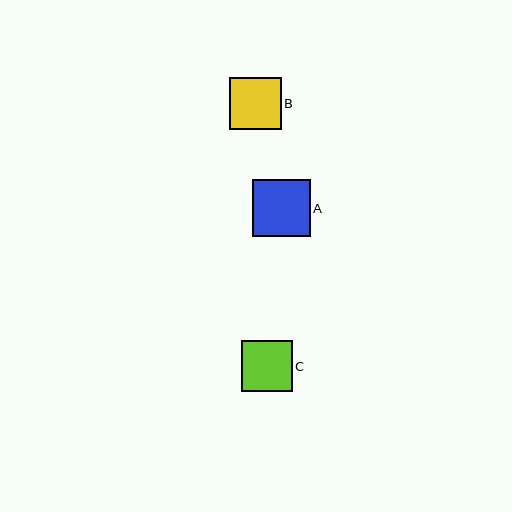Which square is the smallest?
Square C is the smallest with a size of approximately 51 pixels.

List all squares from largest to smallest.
From largest to smallest: A, B, C.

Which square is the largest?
Square A is the largest with a size of approximately 57 pixels.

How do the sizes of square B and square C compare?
Square B and square C are approximately the same size.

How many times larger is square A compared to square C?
Square A is approximately 1.1 times the size of square C.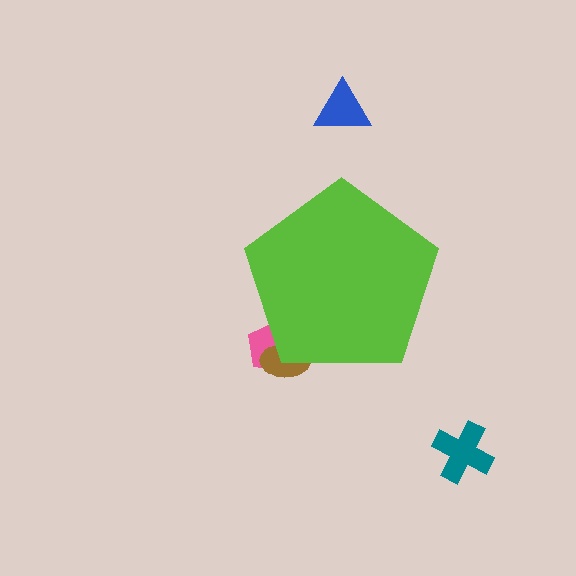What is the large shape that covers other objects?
A lime pentagon.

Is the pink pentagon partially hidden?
Yes, the pink pentagon is partially hidden behind the lime pentagon.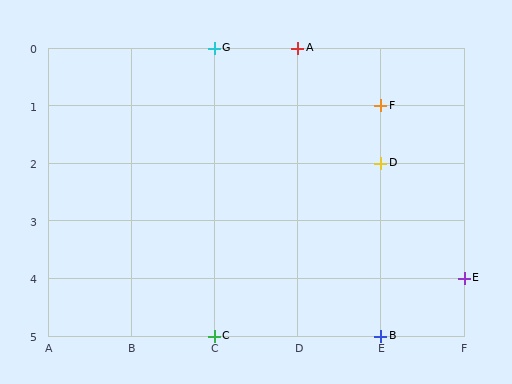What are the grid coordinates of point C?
Point C is at grid coordinates (C, 5).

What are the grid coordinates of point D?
Point D is at grid coordinates (E, 2).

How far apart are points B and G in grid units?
Points B and G are 2 columns and 5 rows apart (about 5.4 grid units diagonally).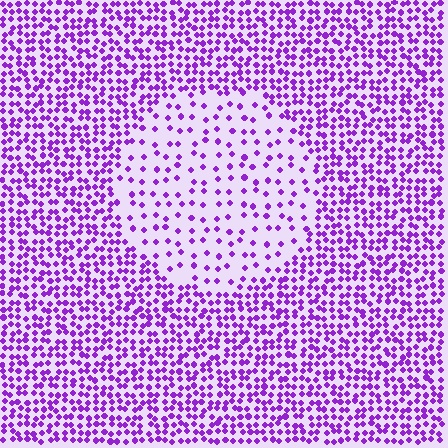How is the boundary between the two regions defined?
The boundary is defined by a change in element density (approximately 2.6x ratio). All elements are the same color, size, and shape.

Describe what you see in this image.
The image contains small purple elements arranged at two different densities. A circle-shaped region is visible where the elements are less densely packed than the surrounding area.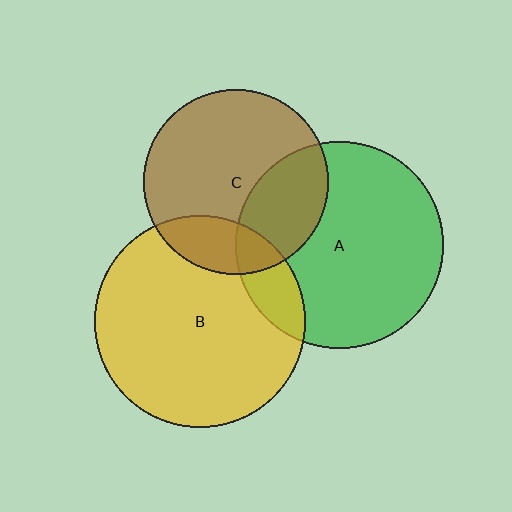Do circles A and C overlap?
Yes.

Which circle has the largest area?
Circle B (yellow).